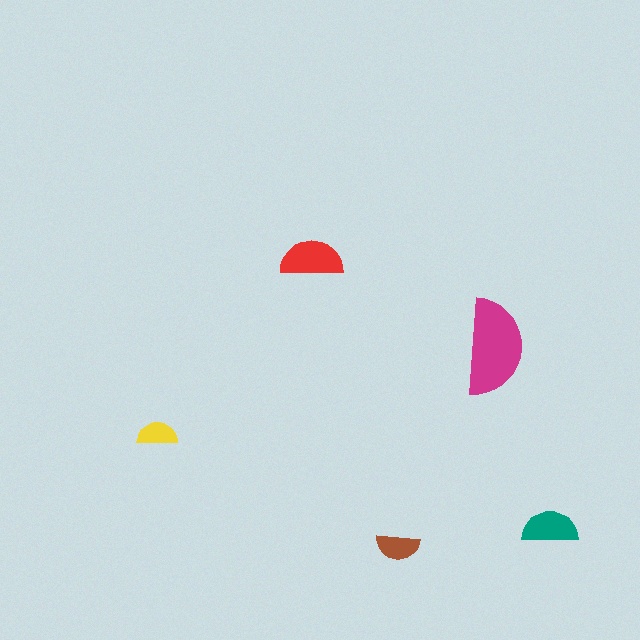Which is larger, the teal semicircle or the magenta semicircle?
The magenta one.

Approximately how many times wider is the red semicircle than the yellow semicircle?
About 1.5 times wider.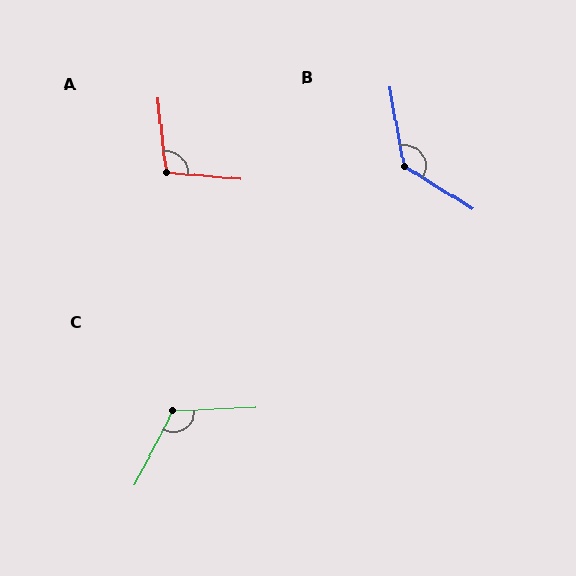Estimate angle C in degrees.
Approximately 120 degrees.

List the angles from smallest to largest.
A (101°), C (120°), B (133°).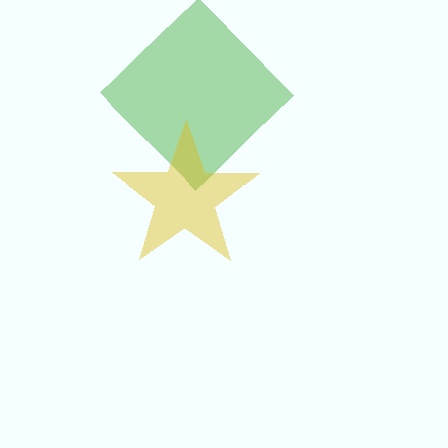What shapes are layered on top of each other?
The layered shapes are: a green diamond, a yellow star.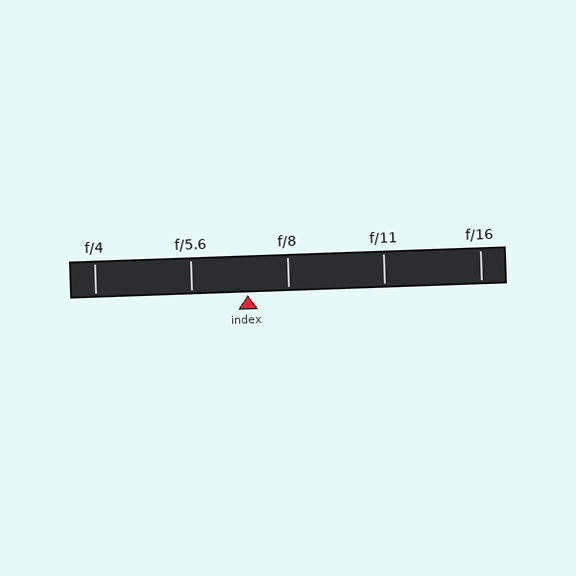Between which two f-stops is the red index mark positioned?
The index mark is between f/5.6 and f/8.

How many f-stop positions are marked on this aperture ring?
There are 5 f-stop positions marked.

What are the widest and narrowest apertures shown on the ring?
The widest aperture shown is f/4 and the narrowest is f/16.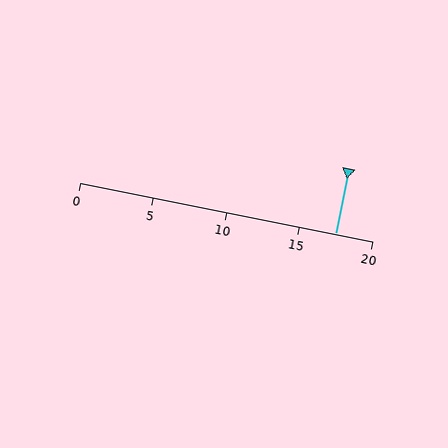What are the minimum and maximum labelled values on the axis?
The axis runs from 0 to 20.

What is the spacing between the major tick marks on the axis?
The major ticks are spaced 5 apart.